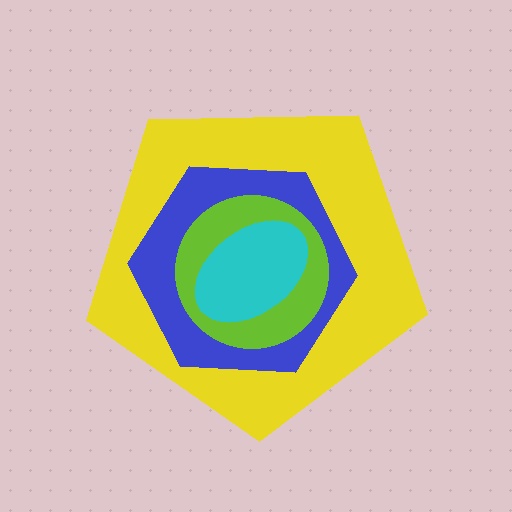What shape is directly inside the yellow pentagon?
The blue hexagon.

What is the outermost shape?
The yellow pentagon.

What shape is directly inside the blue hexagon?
The lime circle.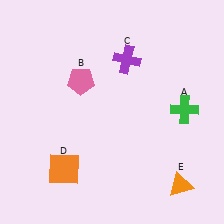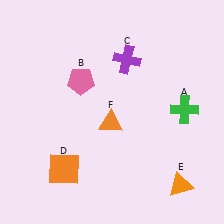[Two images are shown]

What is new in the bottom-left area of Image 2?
An orange triangle (F) was added in the bottom-left area of Image 2.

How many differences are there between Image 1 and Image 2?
There is 1 difference between the two images.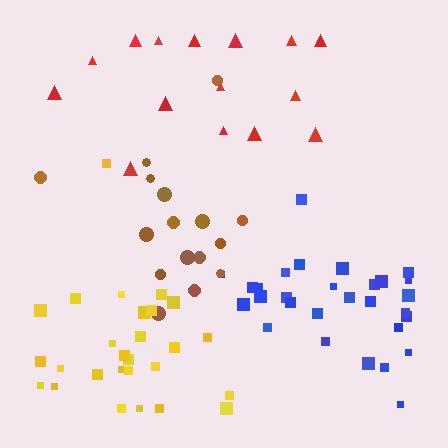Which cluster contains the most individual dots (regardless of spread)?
Blue (29).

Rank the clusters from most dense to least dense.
blue, yellow, brown, red.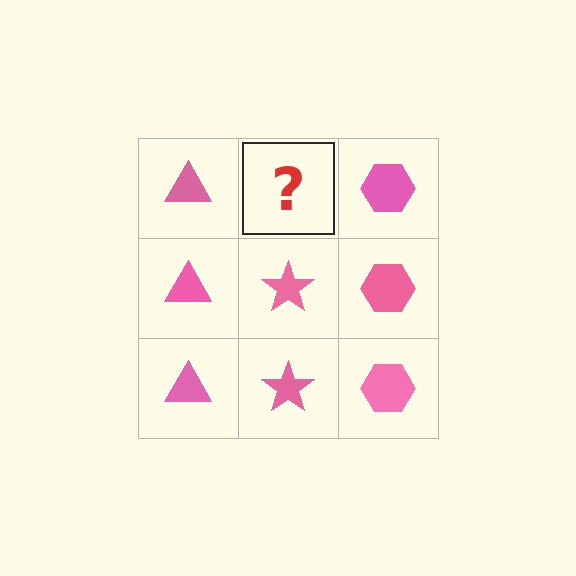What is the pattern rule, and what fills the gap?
The rule is that each column has a consistent shape. The gap should be filled with a pink star.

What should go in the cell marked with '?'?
The missing cell should contain a pink star.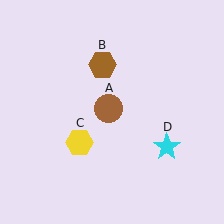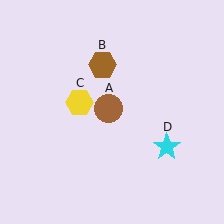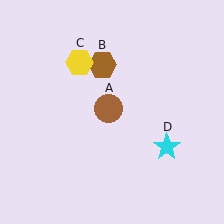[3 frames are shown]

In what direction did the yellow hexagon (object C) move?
The yellow hexagon (object C) moved up.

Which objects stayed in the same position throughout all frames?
Brown circle (object A) and brown hexagon (object B) and cyan star (object D) remained stationary.